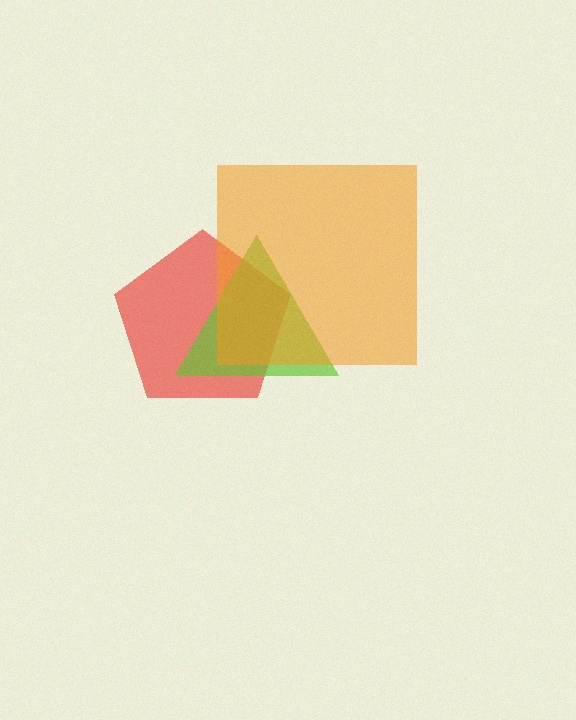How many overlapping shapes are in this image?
There are 3 overlapping shapes in the image.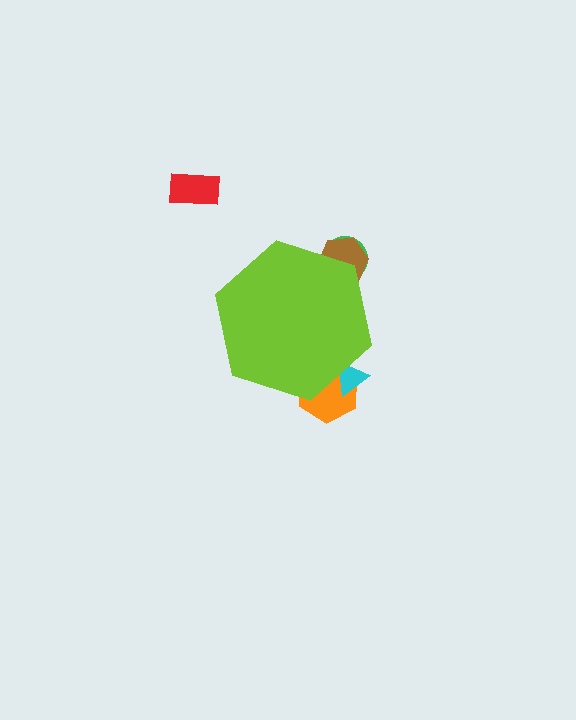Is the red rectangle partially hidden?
No, the red rectangle is fully visible.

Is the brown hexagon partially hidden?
Yes, the brown hexagon is partially hidden behind the lime hexagon.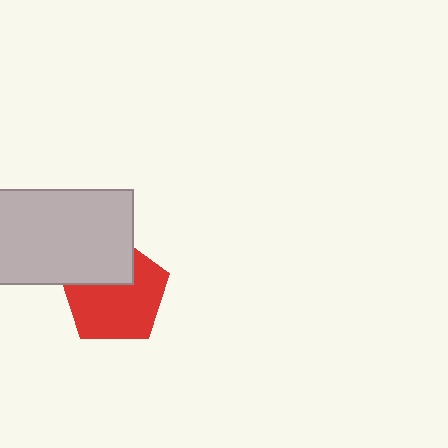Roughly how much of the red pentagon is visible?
Most of it is visible (roughly 68%).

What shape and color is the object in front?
The object in front is a light gray rectangle.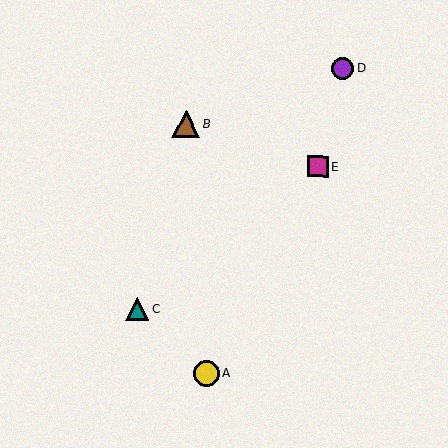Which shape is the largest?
The brown triangle (labeled B) is the largest.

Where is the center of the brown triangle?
The center of the brown triangle is at (186, 124).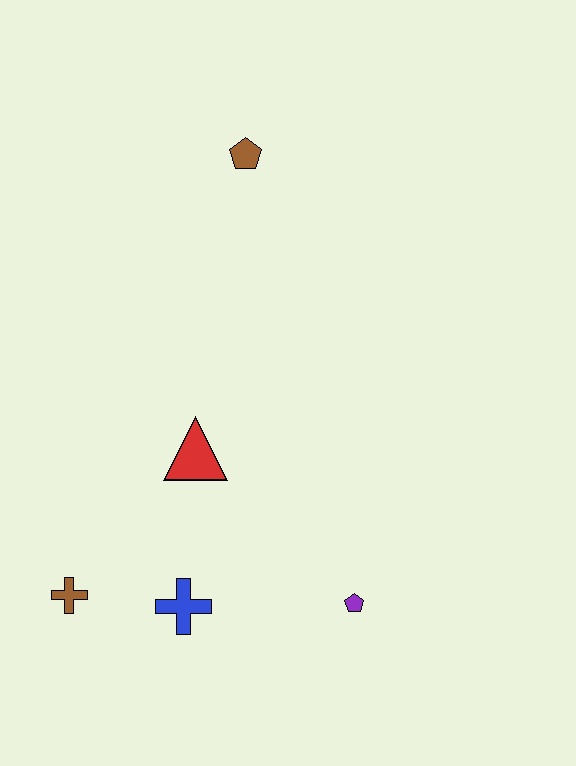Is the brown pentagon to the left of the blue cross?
No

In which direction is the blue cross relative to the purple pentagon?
The blue cross is to the left of the purple pentagon.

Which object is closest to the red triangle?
The blue cross is closest to the red triangle.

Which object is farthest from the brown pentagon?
The brown cross is farthest from the brown pentagon.